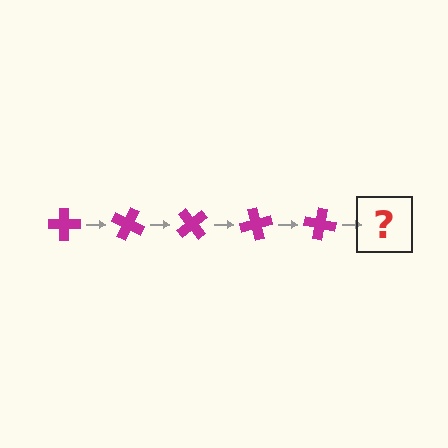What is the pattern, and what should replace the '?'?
The pattern is that the cross rotates 25 degrees each step. The '?' should be a magenta cross rotated 125 degrees.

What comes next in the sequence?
The next element should be a magenta cross rotated 125 degrees.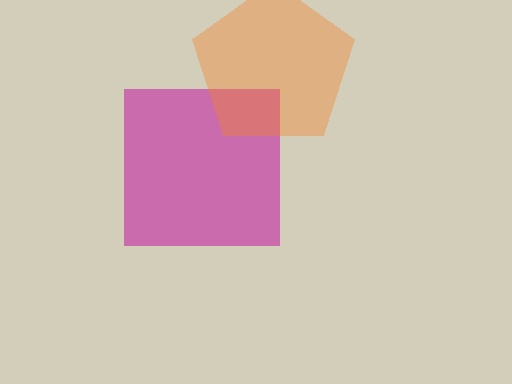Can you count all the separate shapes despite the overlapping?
Yes, there are 2 separate shapes.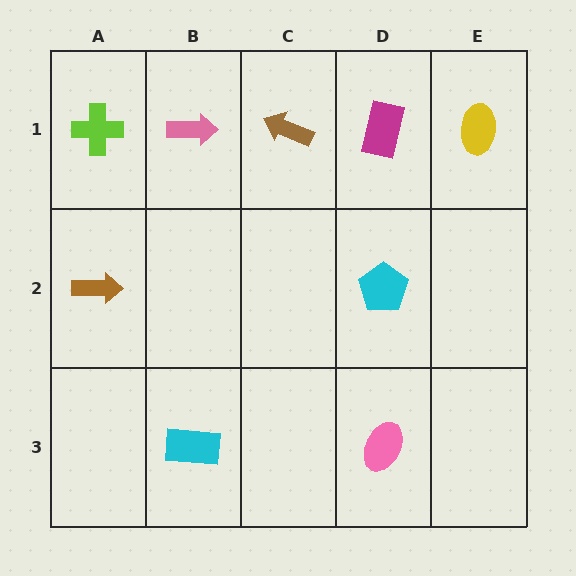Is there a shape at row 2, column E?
No, that cell is empty.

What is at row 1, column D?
A magenta rectangle.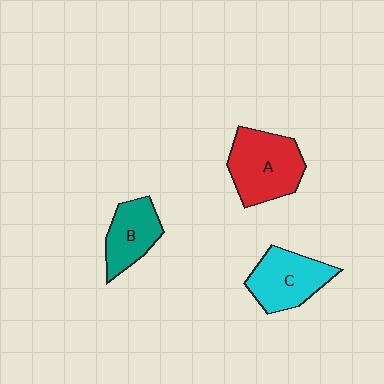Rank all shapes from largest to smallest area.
From largest to smallest: A (red), C (cyan), B (teal).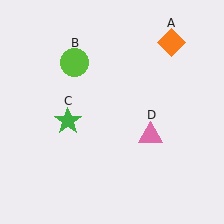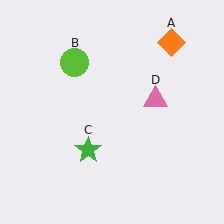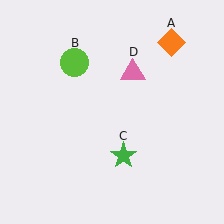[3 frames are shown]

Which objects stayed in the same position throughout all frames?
Orange diamond (object A) and lime circle (object B) remained stationary.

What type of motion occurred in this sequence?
The green star (object C), pink triangle (object D) rotated counterclockwise around the center of the scene.